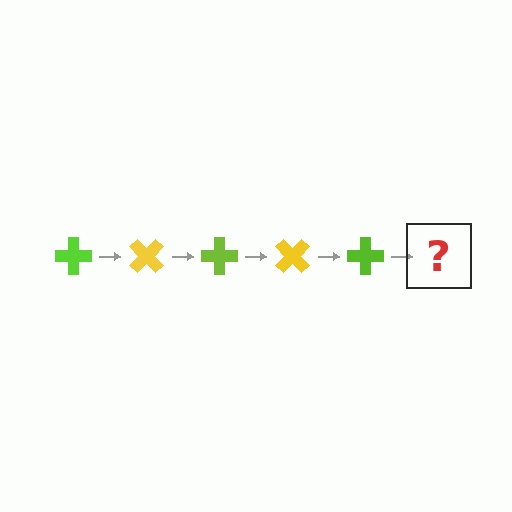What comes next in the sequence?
The next element should be a yellow cross, rotated 225 degrees from the start.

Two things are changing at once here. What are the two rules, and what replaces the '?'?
The two rules are that it rotates 45 degrees each step and the color cycles through lime and yellow. The '?' should be a yellow cross, rotated 225 degrees from the start.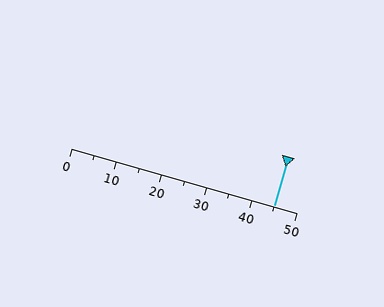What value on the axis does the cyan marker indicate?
The marker indicates approximately 45.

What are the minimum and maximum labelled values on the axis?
The axis runs from 0 to 50.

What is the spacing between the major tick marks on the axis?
The major ticks are spaced 10 apart.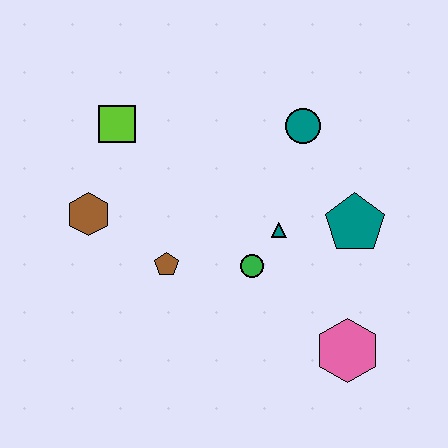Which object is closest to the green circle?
The teal triangle is closest to the green circle.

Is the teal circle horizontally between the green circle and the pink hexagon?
Yes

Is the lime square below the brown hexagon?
No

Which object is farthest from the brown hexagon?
The pink hexagon is farthest from the brown hexagon.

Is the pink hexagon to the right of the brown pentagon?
Yes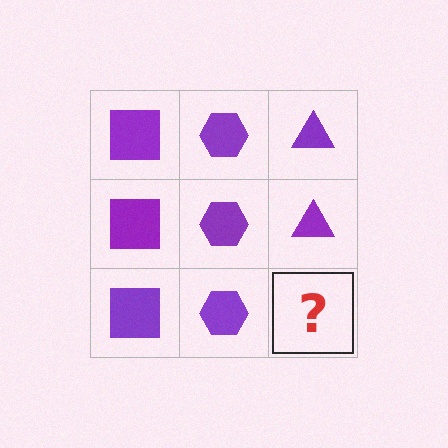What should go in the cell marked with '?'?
The missing cell should contain a purple triangle.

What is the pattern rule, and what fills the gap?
The rule is that each column has a consistent shape. The gap should be filled with a purple triangle.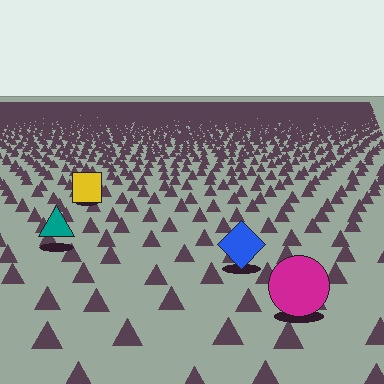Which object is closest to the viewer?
The magenta circle is closest. The texture marks near it are larger and more spread out.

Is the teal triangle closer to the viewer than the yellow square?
Yes. The teal triangle is closer — you can tell from the texture gradient: the ground texture is coarser near it.